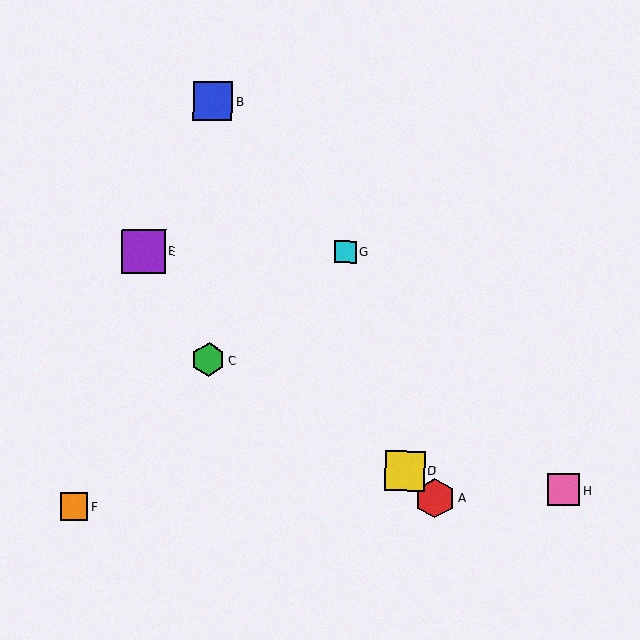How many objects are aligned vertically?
2 objects (B, C) are aligned vertically.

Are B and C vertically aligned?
Yes, both are at x≈213.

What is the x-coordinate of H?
Object H is at x≈564.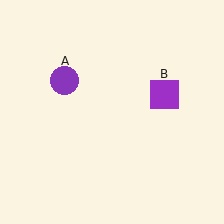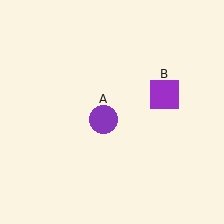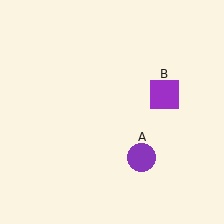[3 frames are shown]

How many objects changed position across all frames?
1 object changed position: purple circle (object A).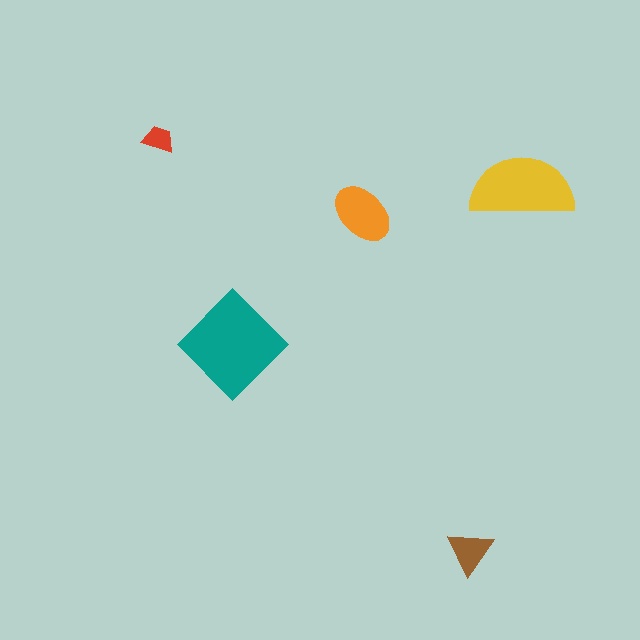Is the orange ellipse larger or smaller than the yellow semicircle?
Smaller.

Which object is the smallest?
The red trapezoid.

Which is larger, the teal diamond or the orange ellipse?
The teal diamond.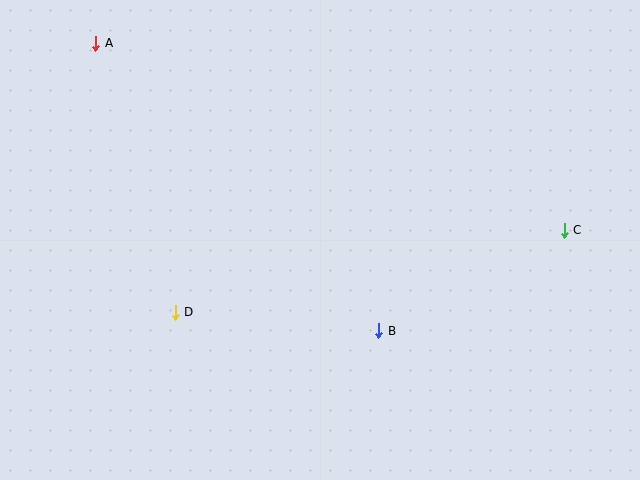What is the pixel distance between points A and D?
The distance between A and D is 280 pixels.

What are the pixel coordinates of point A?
Point A is at (96, 43).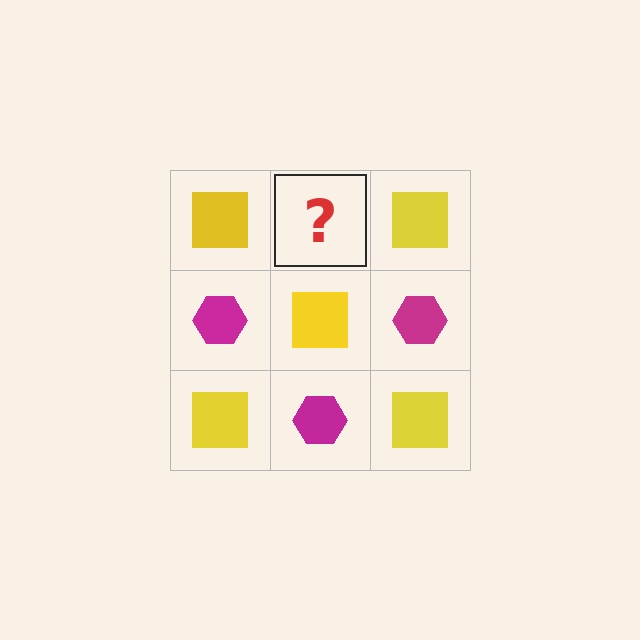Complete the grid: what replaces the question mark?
The question mark should be replaced with a magenta hexagon.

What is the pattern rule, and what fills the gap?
The rule is that it alternates yellow square and magenta hexagon in a checkerboard pattern. The gap should be filled with a magenta hexagon.